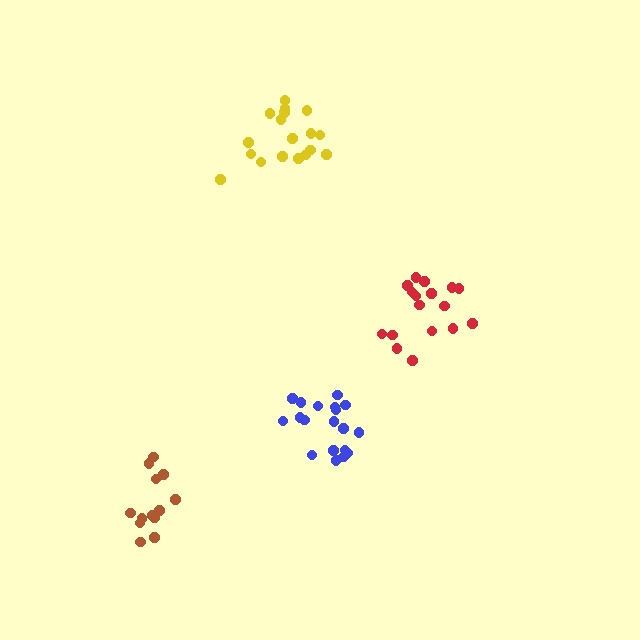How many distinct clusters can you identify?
There are 4 distinct clusters.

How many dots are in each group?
Group 1: 17 dots, Group 2: 19 dots, Group 3: 18 dots, Group 4: 14 dots (68 total).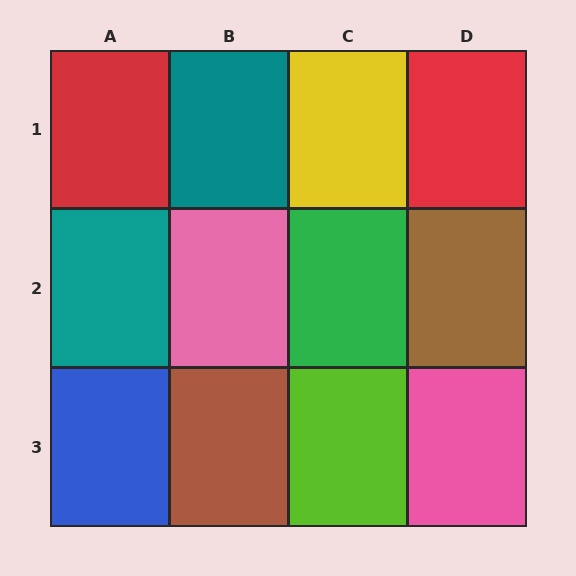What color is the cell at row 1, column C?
Yellow.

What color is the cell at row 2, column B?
Pink.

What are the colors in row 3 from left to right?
Blue, brown, lime, pink.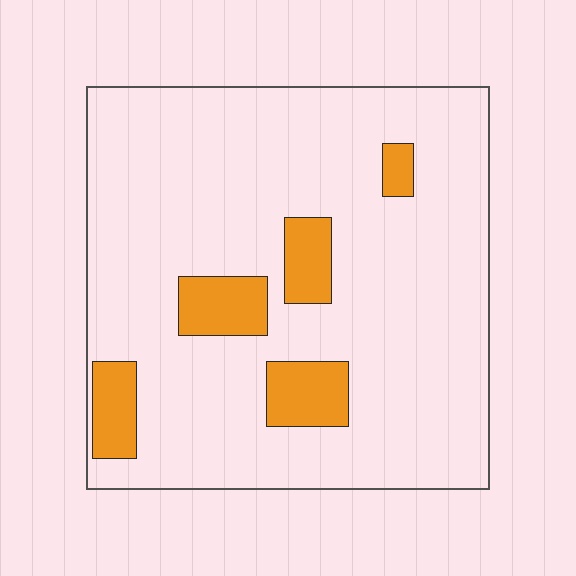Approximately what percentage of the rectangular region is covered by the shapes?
Approximately 15%.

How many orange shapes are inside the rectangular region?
5.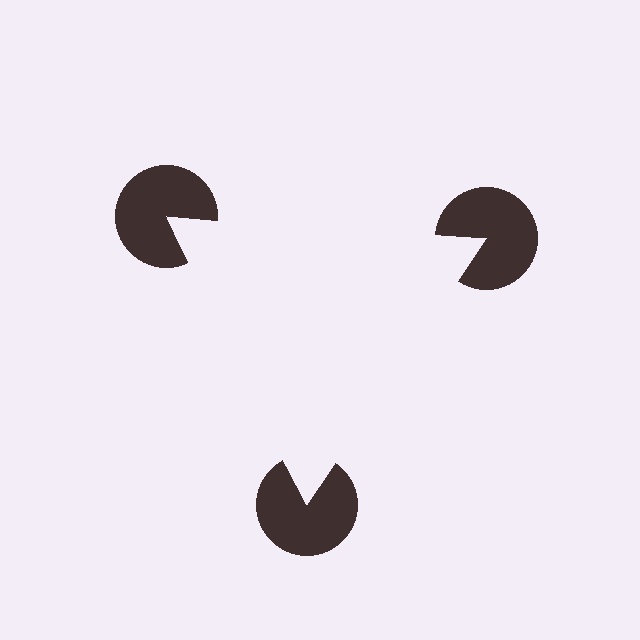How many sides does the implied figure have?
3 sides.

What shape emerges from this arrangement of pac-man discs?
An illusory triangle — its edges are inferred from the aligned wedge cuts in the pac-man discs, not physically drawn.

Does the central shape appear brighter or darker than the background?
It typically appears slightly brighter than the background, even though no actual brightness change is drawn.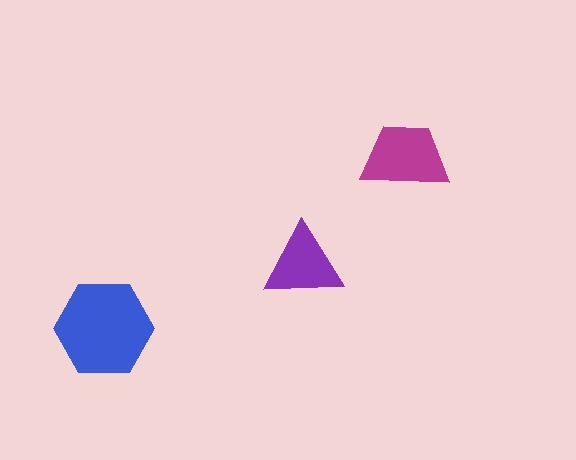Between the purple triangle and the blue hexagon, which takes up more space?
The blue hexagon.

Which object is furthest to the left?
The blue hexagon is leftmost.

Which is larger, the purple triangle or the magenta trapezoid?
The magenta trapezoid.